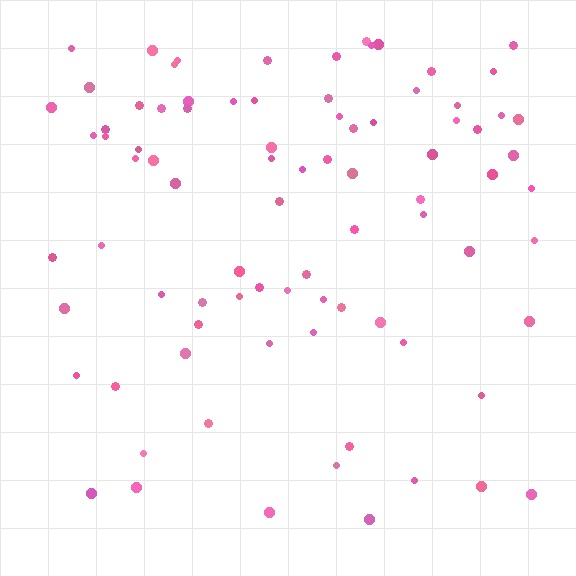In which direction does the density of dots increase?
From bottom to top, with the top side densest.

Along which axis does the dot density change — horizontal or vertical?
Vertical.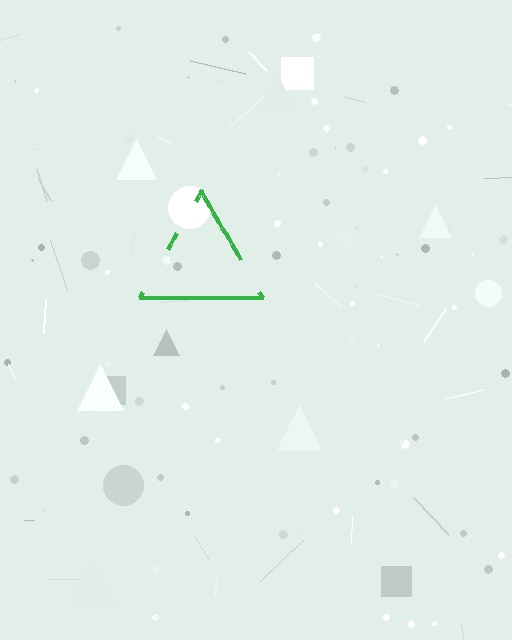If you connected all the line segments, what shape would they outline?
They would outline a triangle.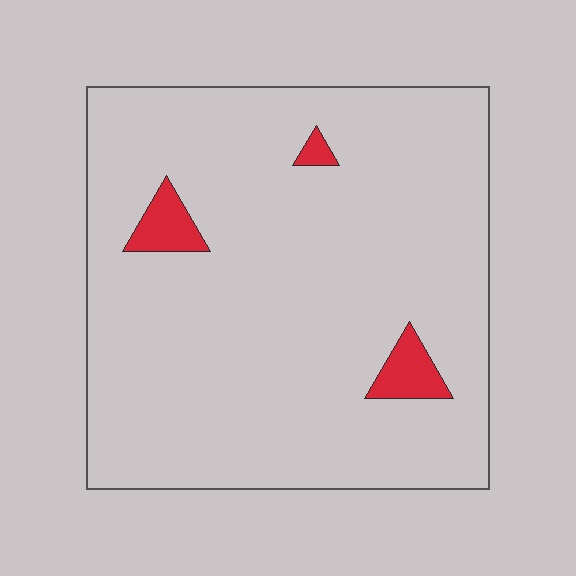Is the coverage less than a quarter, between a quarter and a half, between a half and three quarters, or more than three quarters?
Less than a quarter.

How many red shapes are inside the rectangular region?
3.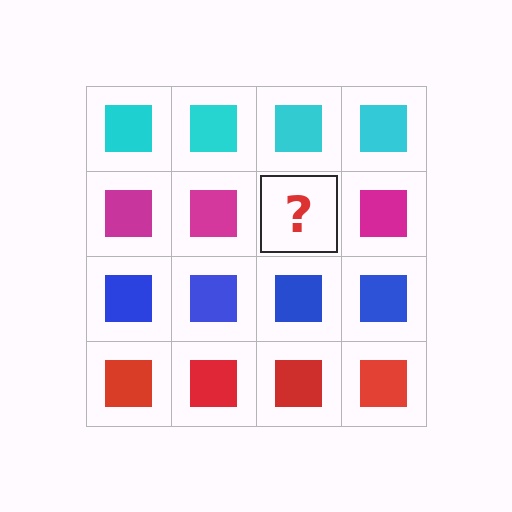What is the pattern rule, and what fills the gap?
The rule is that each row has a consistent color. The gap should be filled with a magenta square.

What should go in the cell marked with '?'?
The missing cell should contain a magenta square.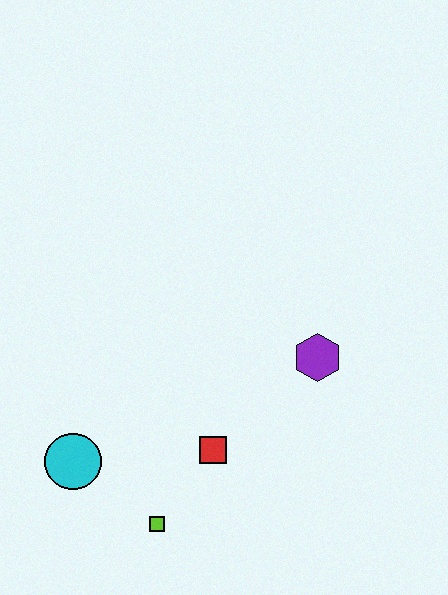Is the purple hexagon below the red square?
No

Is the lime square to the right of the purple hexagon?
No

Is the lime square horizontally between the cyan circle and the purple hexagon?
Yes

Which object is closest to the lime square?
The red square is closest to the lime square.